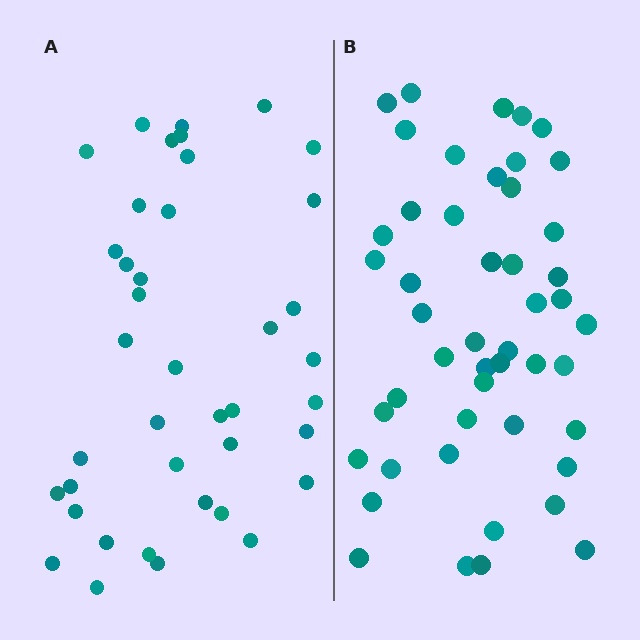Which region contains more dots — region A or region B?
Region B (the right region) has more dots.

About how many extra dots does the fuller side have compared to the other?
Region B has roughly 8 or so more dots than region A.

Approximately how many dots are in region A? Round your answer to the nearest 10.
About 40 dots.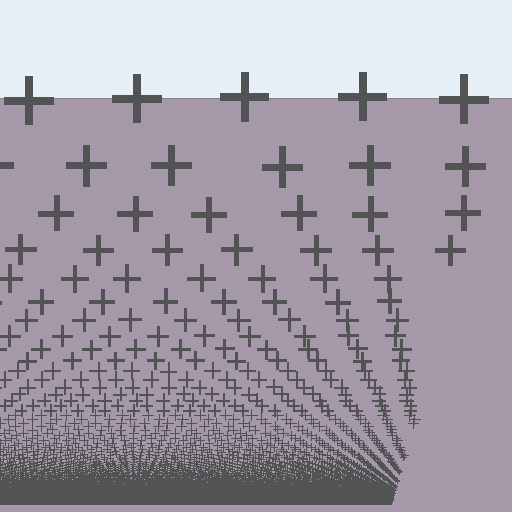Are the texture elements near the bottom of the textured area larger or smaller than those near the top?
Smaller. The gradient is inverted — elements near the bottom are smaller and denser.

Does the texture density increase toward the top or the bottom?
Density increases toward the bottom.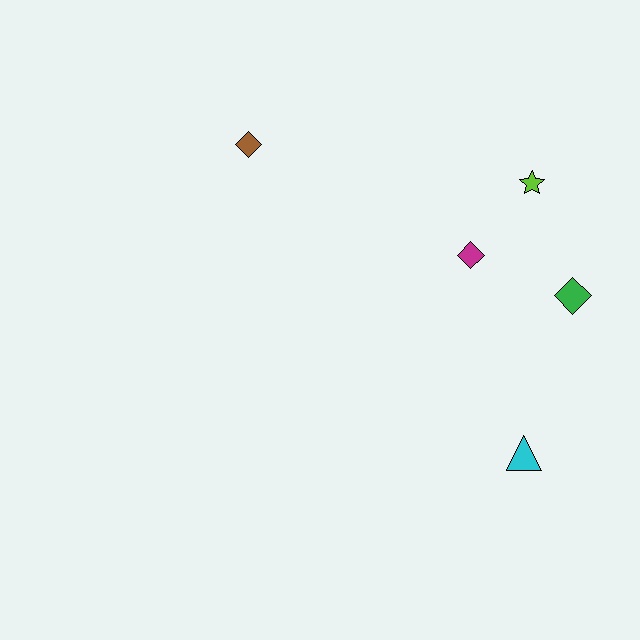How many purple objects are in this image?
There are no purple objects.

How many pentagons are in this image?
There are no pentagons.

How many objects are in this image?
There are 5 objects.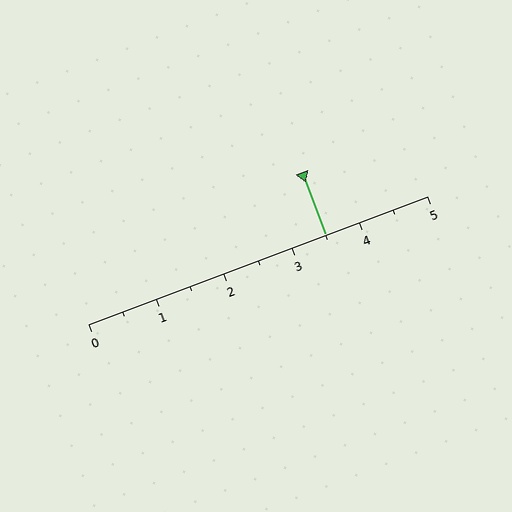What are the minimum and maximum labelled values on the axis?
The axis runs from 0 to 5.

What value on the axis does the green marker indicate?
The marker indicates approximately 3.5.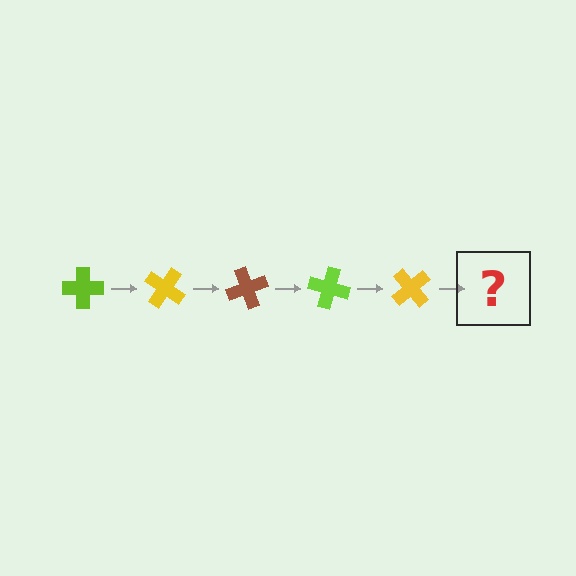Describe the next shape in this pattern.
It should be a brown cross, rotated 175 degrees from the start.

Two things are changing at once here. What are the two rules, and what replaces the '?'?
The two rules are that it rotates 35 degrees each step and the color cycles through lime, yellow, and brown. The '?' should be a brown cross, rotated 175 degrees from the start.